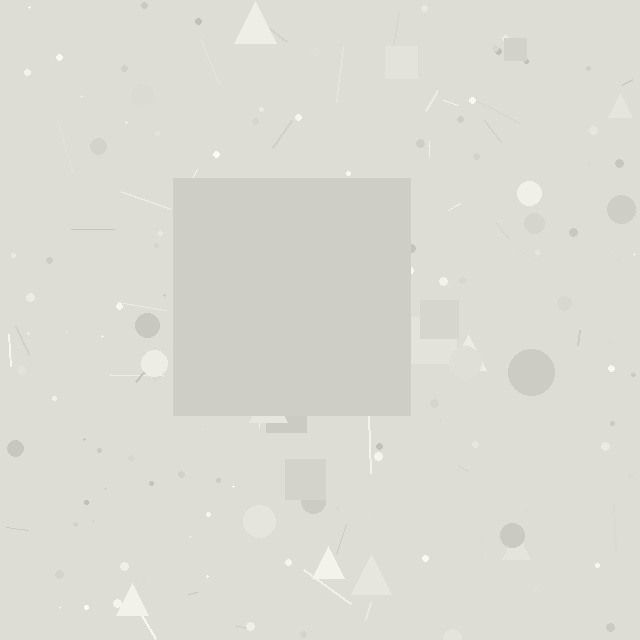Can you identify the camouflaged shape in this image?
The camouflaged shape is a square.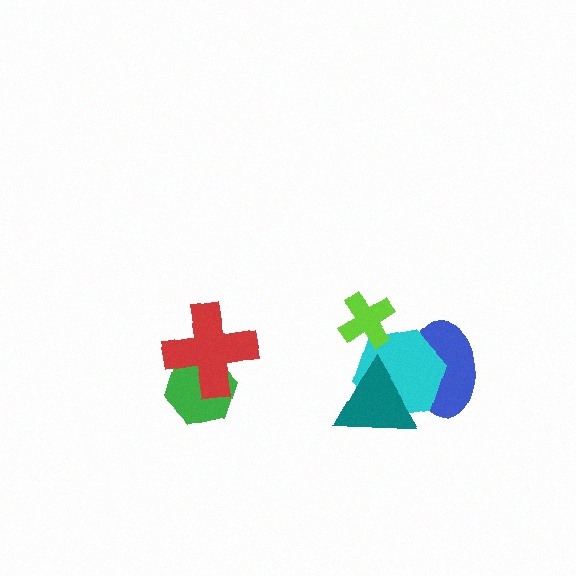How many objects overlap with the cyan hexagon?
3 objects overlap with the cyan hexagon.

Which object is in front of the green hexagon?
The red cross is in front of the green hexagon.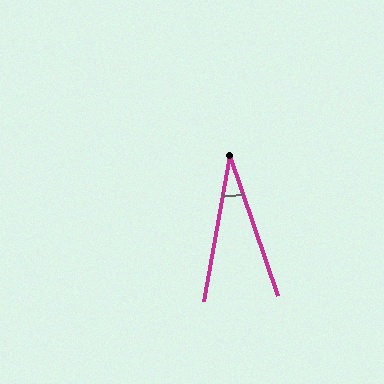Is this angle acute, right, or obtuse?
It is acute.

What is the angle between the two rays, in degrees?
Approximately 29 degrees.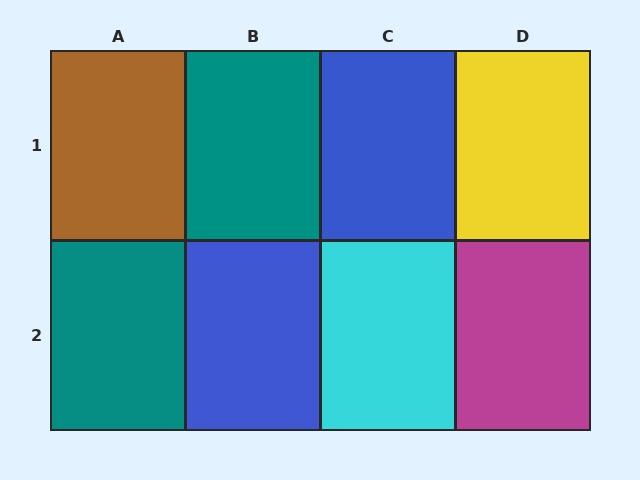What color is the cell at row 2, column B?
Blue.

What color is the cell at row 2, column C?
Cyan.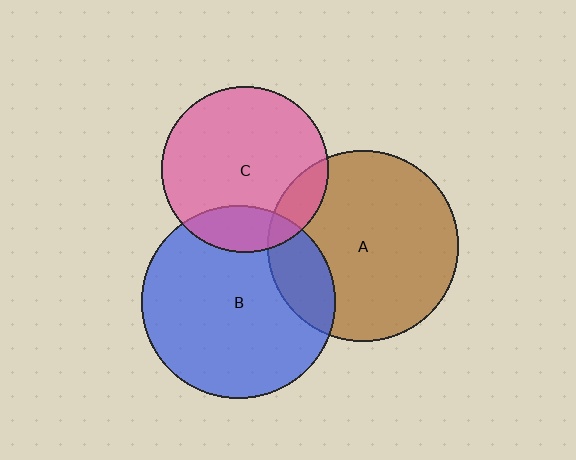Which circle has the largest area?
Circle B (blue).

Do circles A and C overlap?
Yes.